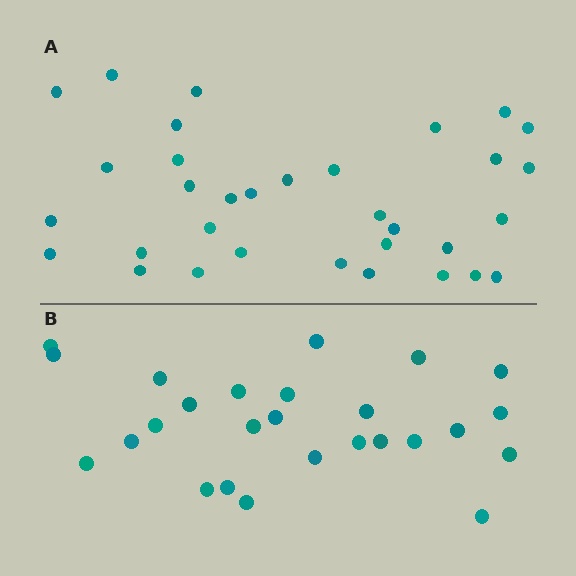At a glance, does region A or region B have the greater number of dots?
Region A (the top region) has more dots.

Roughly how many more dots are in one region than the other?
Region A has roughly 8 or so more dots than region B.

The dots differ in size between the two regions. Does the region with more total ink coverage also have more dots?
No. Region B has more total ink coverage because its dots are larger, but region A actually contains more individual dots. Total area can be misleading — the number of items is what matters here.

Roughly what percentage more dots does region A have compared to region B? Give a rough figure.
About 25% more.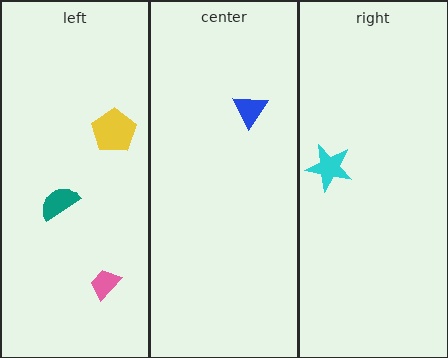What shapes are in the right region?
The cyan star.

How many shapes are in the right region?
1.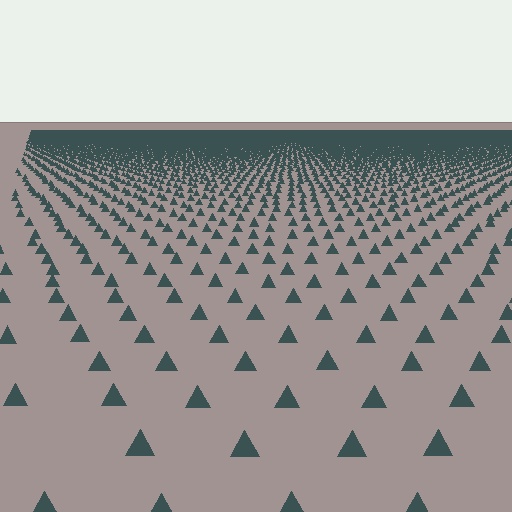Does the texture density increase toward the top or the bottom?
Density increases toward the top.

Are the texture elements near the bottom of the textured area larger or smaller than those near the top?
Larger. Near the bottom, elements are closer to the viewer and appear at a bigger on-screen size.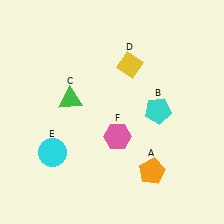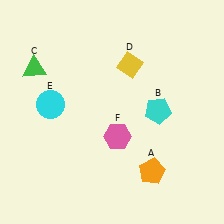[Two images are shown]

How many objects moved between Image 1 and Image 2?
2 objects moved between the two images.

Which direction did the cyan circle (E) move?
The cyan circle (E) moved up.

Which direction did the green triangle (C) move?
The green triangle (C) moved left.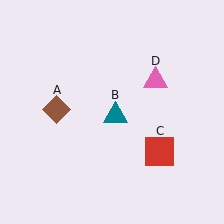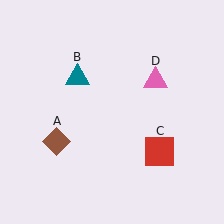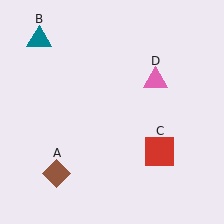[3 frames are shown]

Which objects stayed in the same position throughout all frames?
Red square (object C) and pink triangle (object D) remained stationary.